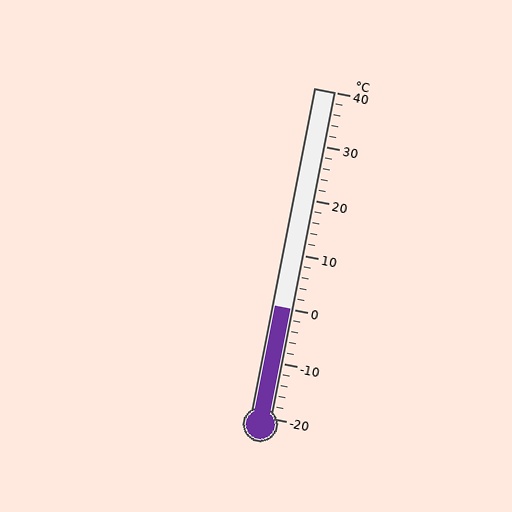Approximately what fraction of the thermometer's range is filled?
The thermometer is filled to approximately 35% of its range.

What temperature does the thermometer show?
The thermometer shows approximately 0°C.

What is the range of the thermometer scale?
The thermometer scale ranges from -20°C to 40°C.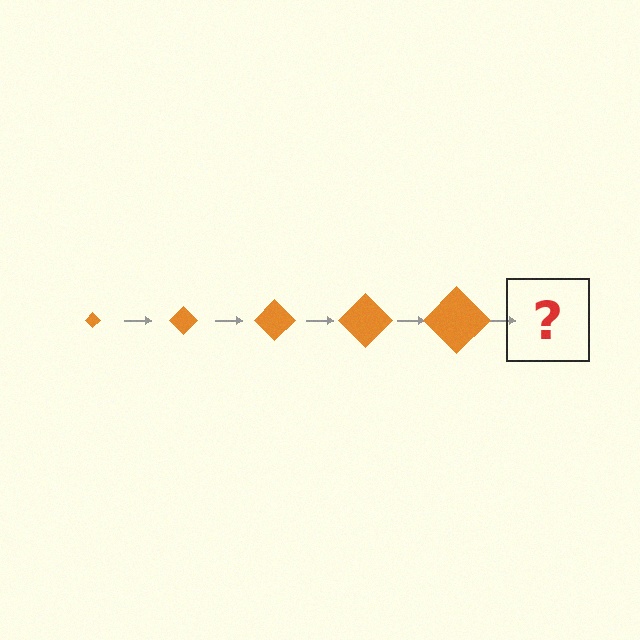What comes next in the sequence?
The next element should be an orange diamond, larger than the previous one.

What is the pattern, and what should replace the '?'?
The pattern is that the diamond gets progressively larger each step. The '?' should be an orange diamond, larger than the previous one.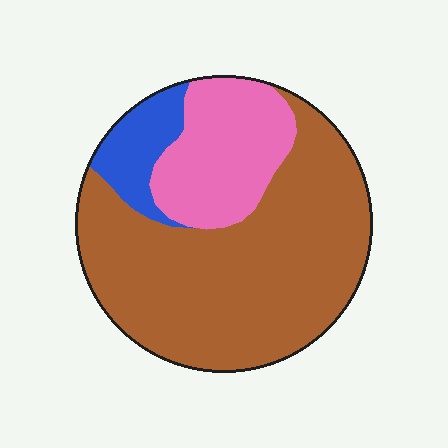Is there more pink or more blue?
Pink.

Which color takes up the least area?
Blue, at roughly 10%.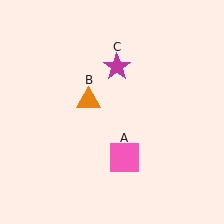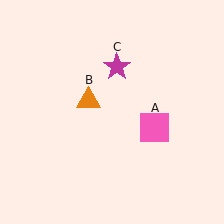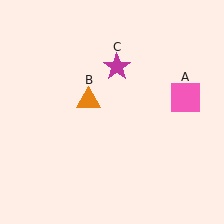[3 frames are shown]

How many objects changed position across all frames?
1 object changed position: pink square (object A).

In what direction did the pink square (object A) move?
The pink square (object A) moved up and to the right.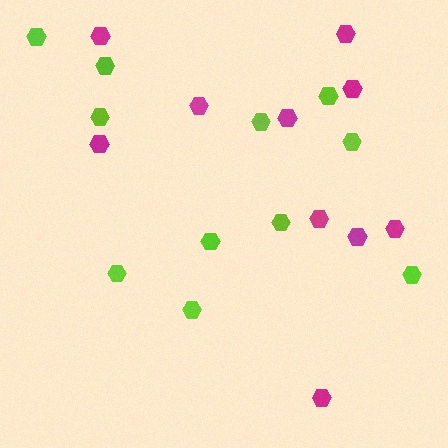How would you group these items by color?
There are 2 groups: one group of magenta hexagons (10) and one group of lime hexagons (11).